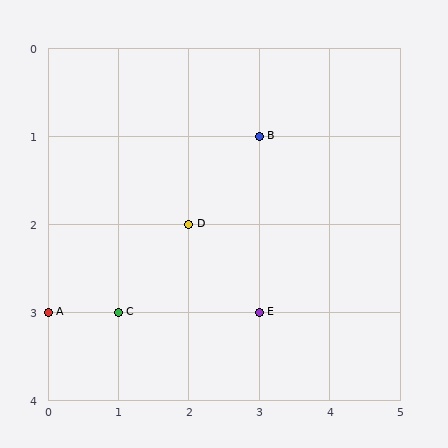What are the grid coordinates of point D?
Point D is at grid coordinates (2, 2).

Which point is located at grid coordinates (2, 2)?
Point D is at (2, 2).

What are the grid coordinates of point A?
Point A is at grid coordinates (0, 3).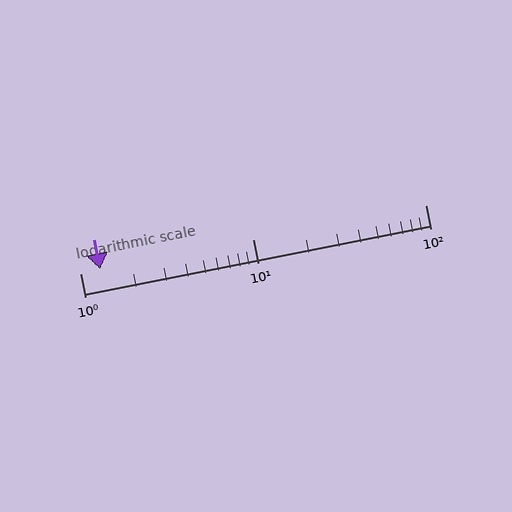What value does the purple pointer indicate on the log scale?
The pointer indicates approximately 1.3.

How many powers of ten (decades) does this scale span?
The scale spans 2 decades, from 1 to 100.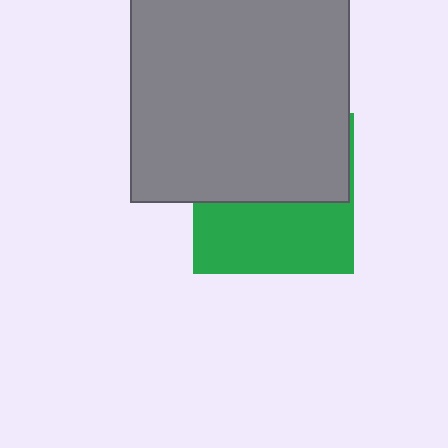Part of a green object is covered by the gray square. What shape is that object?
It is a square.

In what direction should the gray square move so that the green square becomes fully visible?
The gray square should move up. That is the shortest direction to clear the overlap and leave the green square fully visible.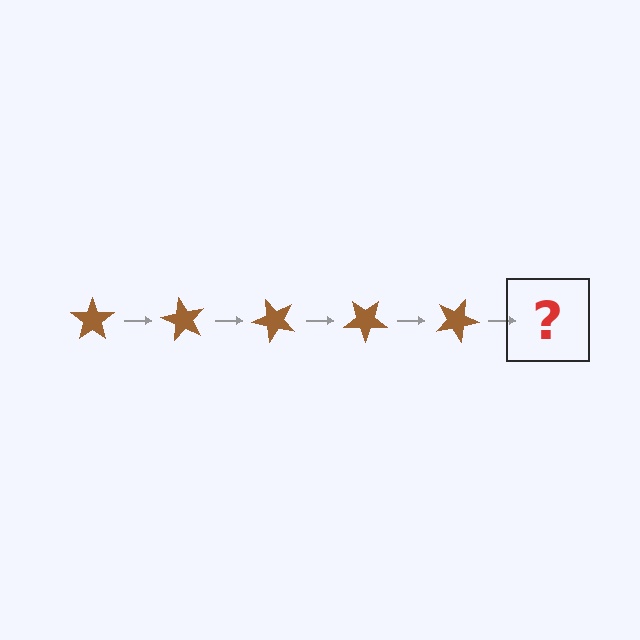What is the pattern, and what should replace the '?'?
The pattern is that the star rotates 60 degrees each step. The '?' should be a brown star rotated 300 degrees.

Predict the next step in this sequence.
The next step is a brown star rotated 300 degrees.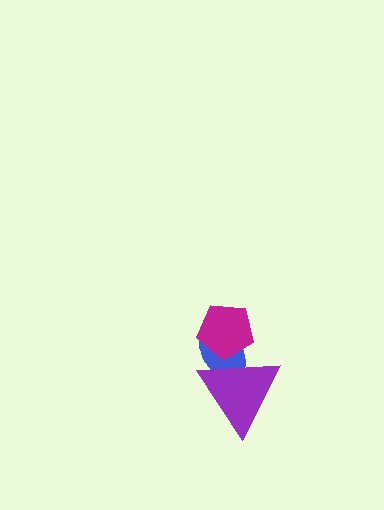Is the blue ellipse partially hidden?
Yes, it is partially covered by another shape.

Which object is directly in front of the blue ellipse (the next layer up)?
The purple triangle is directly in front of the blue ellipse.